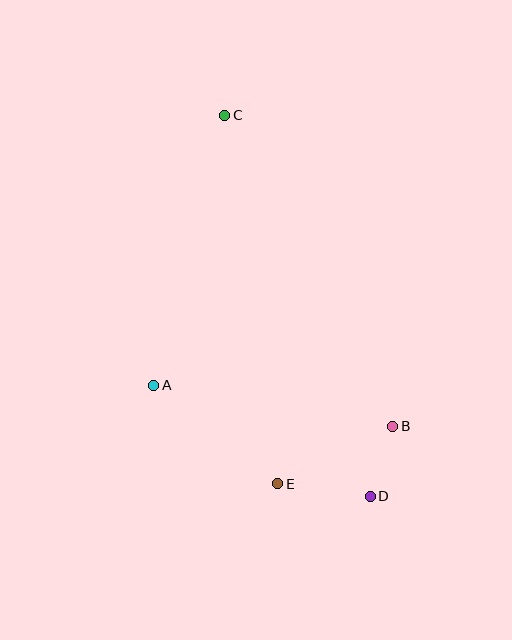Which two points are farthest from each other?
Points C and D are farthest from each other.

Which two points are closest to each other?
Points B and D are closest to each other.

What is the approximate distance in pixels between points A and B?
The distance between A and B is approximately 243 pixels.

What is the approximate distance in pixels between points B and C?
The distance between B and C is approximately 353 pixels.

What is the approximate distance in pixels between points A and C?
The distance between A and C is approximately 279 pixels.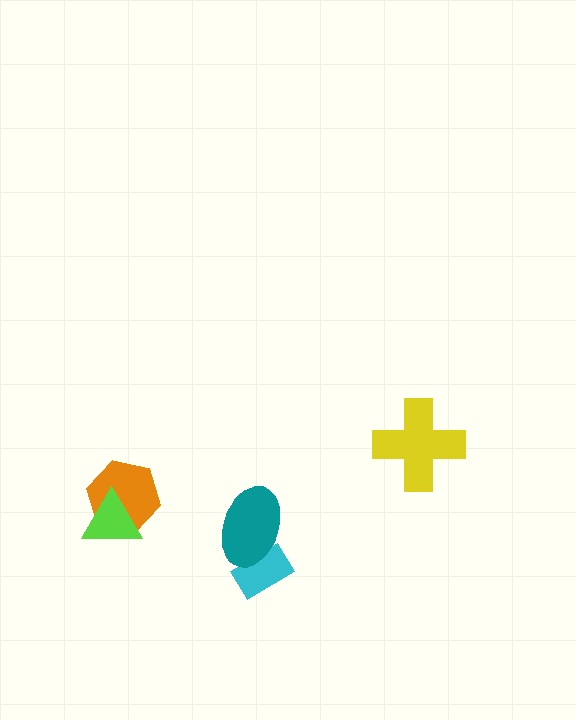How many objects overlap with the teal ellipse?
1 object overlaps with the teal ellipse.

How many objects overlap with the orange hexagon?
1 object overlaps with the orange hexagon.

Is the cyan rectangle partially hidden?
Yes, it is partially covered by another shape.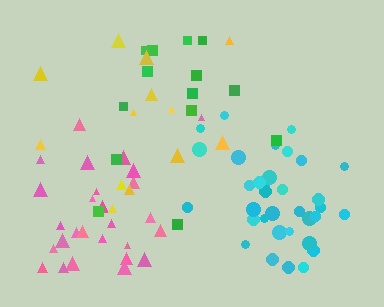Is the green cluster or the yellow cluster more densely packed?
Green.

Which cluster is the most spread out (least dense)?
Yellow.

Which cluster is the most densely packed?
Cyan.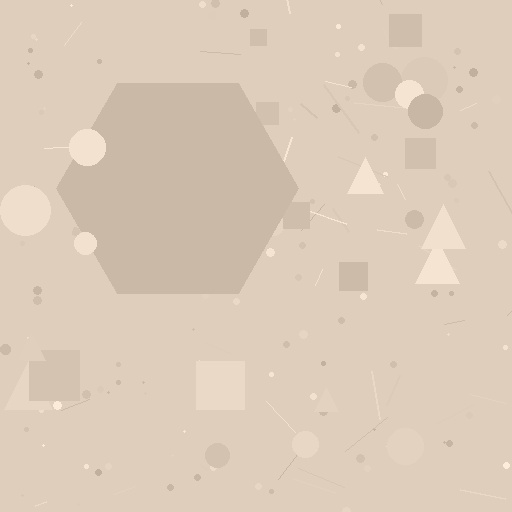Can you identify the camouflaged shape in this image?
The camouflaged shape is a hexagon.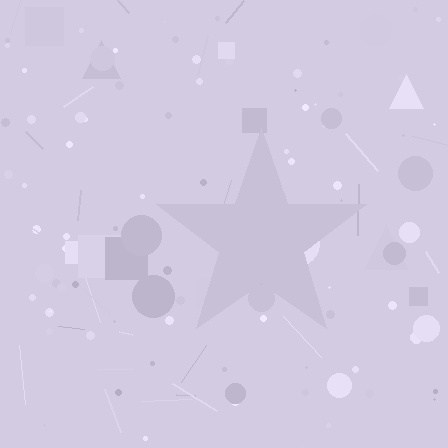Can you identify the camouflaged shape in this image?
The camouflaged shape is a star.